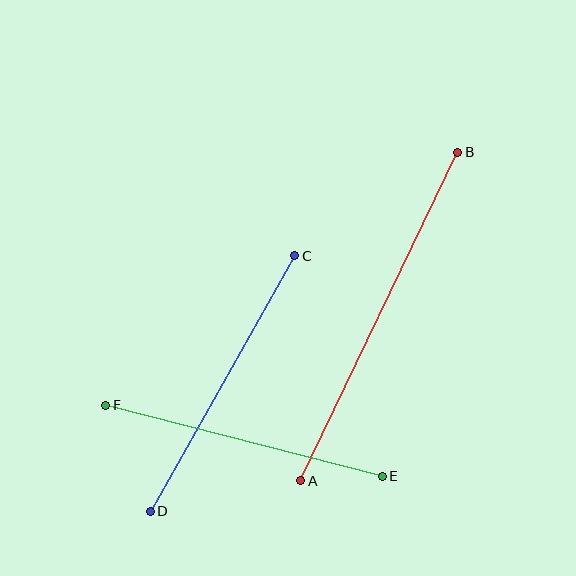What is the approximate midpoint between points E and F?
The midpoint is at approximately (244, 441) pixels.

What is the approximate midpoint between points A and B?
The midpoint is at approximately (379, 317) pixels.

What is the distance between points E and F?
The distance is approximately 286 pixels.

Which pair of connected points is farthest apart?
Points A and B are farthest apart.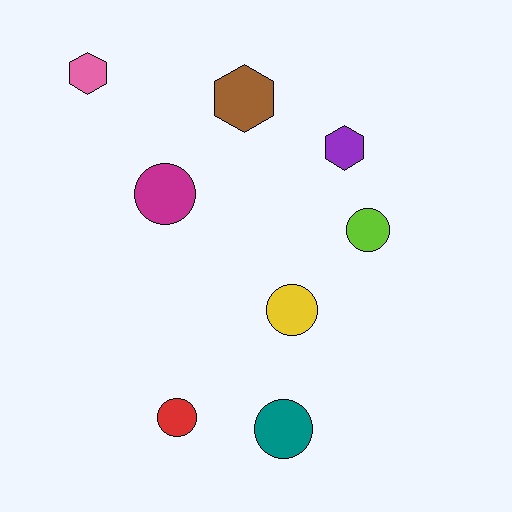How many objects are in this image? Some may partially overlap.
There are 8 objects.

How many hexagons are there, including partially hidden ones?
There are 3 hexagons.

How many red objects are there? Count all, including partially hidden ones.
There is 1 red object.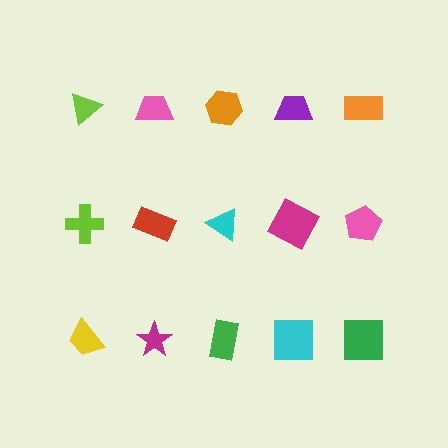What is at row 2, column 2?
A red rectangle.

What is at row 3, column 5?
A green square.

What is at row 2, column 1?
A lime cross.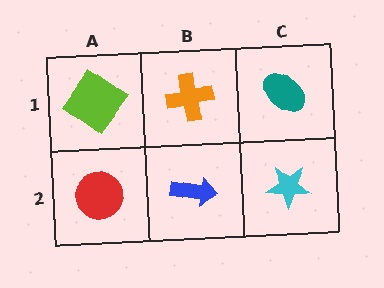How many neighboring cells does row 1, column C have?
2.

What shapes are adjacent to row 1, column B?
A blue arrow (row 2, column B), a lime diamond (row 1, column A), a teal ellipse (row 1, column C).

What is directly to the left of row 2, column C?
A blue arrow.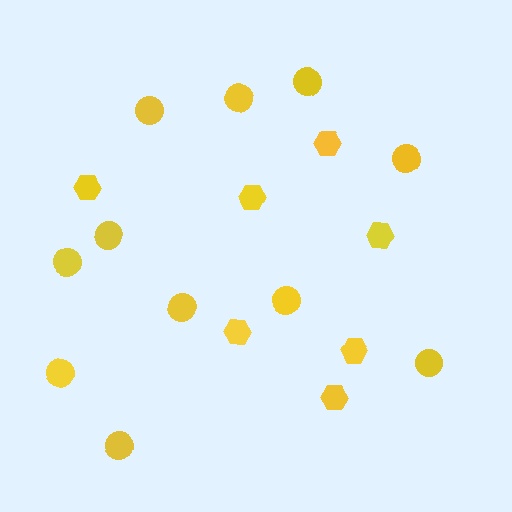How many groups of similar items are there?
There are 2 groups: one group of circles (11) and one group of hexagons (7).